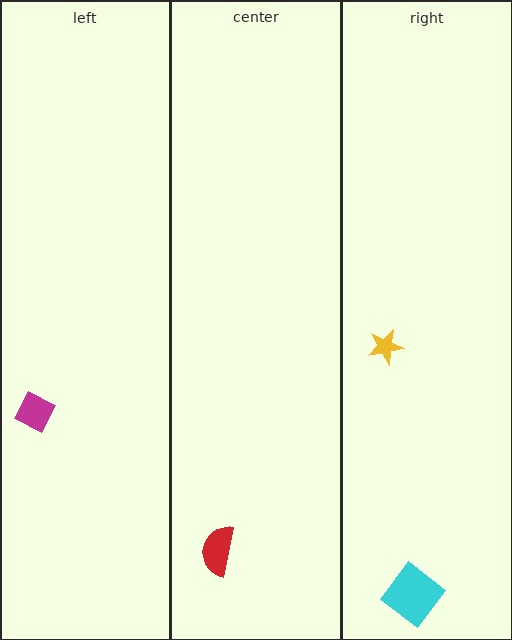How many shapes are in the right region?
2.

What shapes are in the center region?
The red semicircle.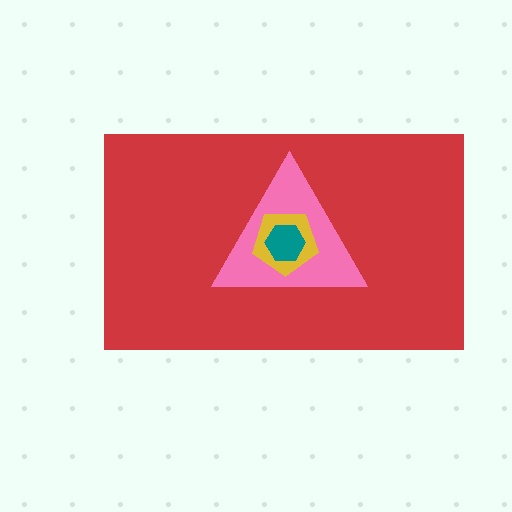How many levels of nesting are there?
4.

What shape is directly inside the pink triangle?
The yellow pentagon.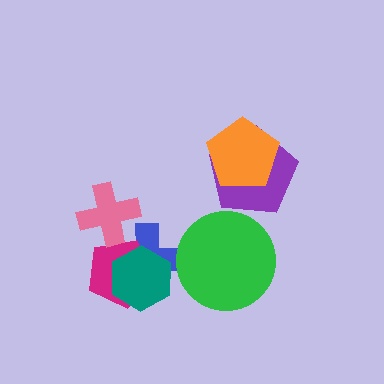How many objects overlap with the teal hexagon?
2 objects overlap with the teal hexagon.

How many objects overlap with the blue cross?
4 objects overlap with the blue cross.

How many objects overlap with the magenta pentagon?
3 objects overlap with the magenta pentagon.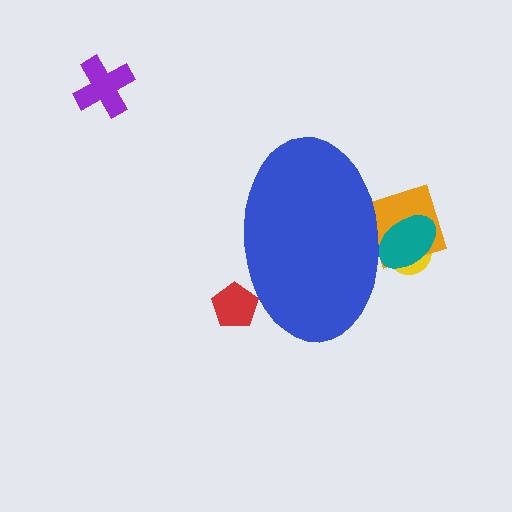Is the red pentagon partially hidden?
Yes, the red pentagon is partially hidden behind the blue ellipse.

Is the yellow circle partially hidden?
Yes, the yellow circle is partially hidden behind the blue ellipse.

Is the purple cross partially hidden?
No, the purple cross is fully visible.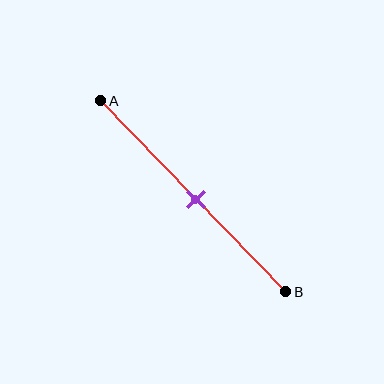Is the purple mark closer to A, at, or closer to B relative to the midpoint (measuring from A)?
The purple mark is approximately at the midpoint of segment AB.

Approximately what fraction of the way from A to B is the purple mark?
The purple mark is approximately 50% of the way from A to B.